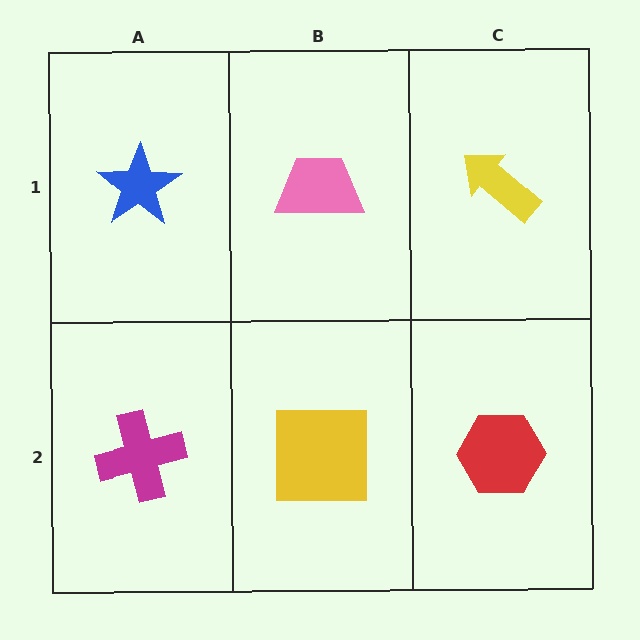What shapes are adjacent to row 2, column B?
A pink trapezoid (row 1, column B), a magenta cross (row 2, column A), a red hexagon (row 2, column C).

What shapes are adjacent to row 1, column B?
A yellow square (row 2, column B), a blue star (row 1, column A), a yellow arrow (row 1, column C).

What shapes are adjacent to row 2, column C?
A yellow arrow (row 1, column C), a yellow square (row 2, column B).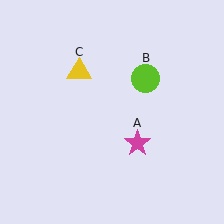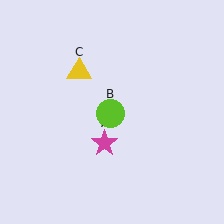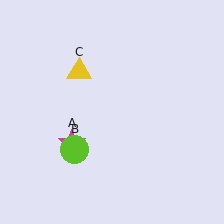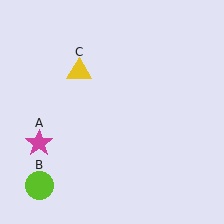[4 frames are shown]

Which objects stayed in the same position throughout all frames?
Yellow triangle (object C) remained stationary.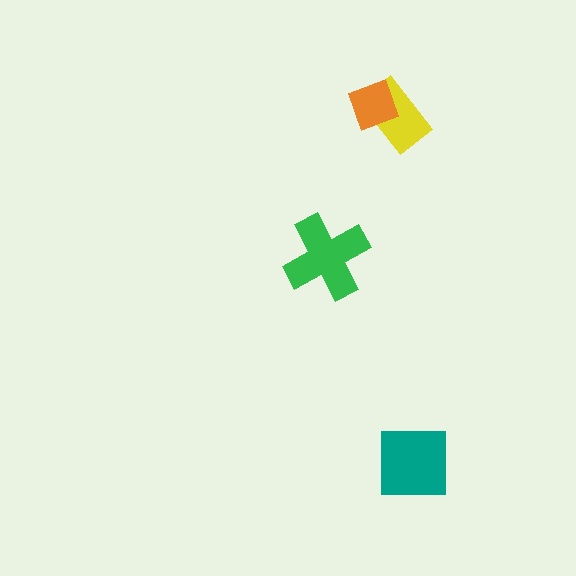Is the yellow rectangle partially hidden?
Yes, it is partially covered by another shape.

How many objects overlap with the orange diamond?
1 object overlaps with the orange diamond.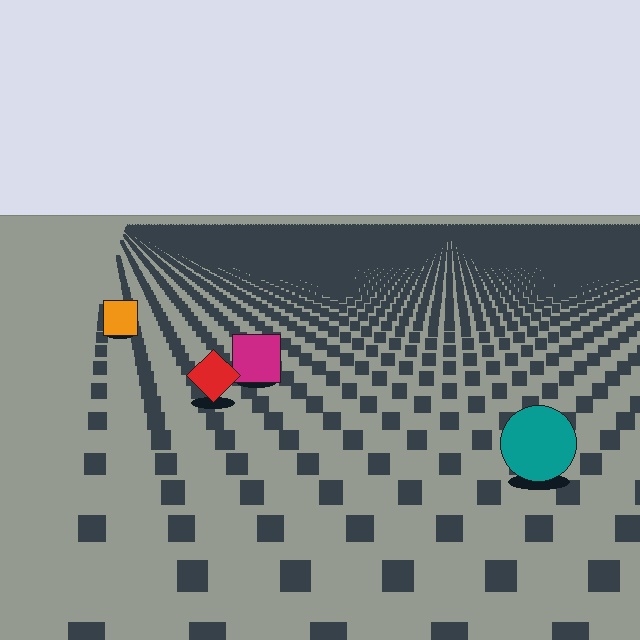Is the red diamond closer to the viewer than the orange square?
Yes. The red diamond is closer — you can tell from the texture gradient: the ground texture is coarser near it.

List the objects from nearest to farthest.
From nearest to farthest: the teal circle, the red diamond, the magenta square, the orange square.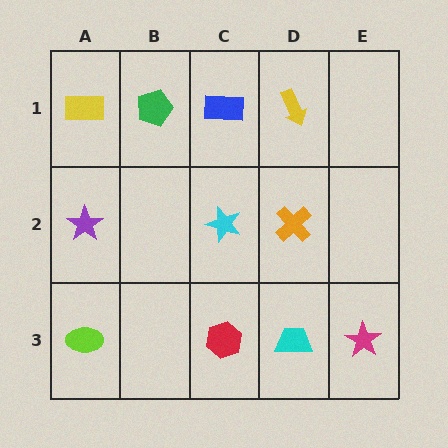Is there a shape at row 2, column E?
No, that cell is empty.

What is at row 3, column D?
A cyan trapezoid.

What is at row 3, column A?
A lime ellipse.